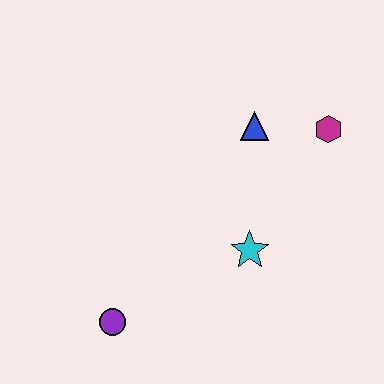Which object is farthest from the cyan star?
The purple circle is farthest from the cyan star.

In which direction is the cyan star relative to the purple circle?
The cyan star is to the right of the purple circle.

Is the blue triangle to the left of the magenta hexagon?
Yes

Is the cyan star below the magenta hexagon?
Yes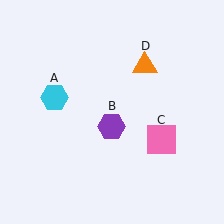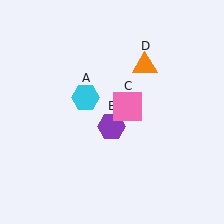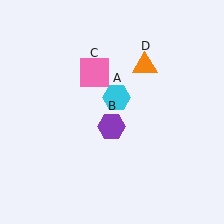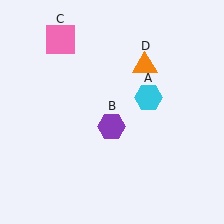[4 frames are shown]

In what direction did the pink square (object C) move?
The pink square (object C) moved up and to the left.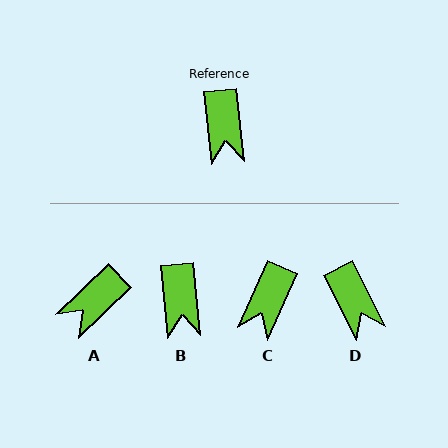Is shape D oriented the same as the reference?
No, it is off by about 21 degrees.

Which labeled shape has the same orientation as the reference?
B.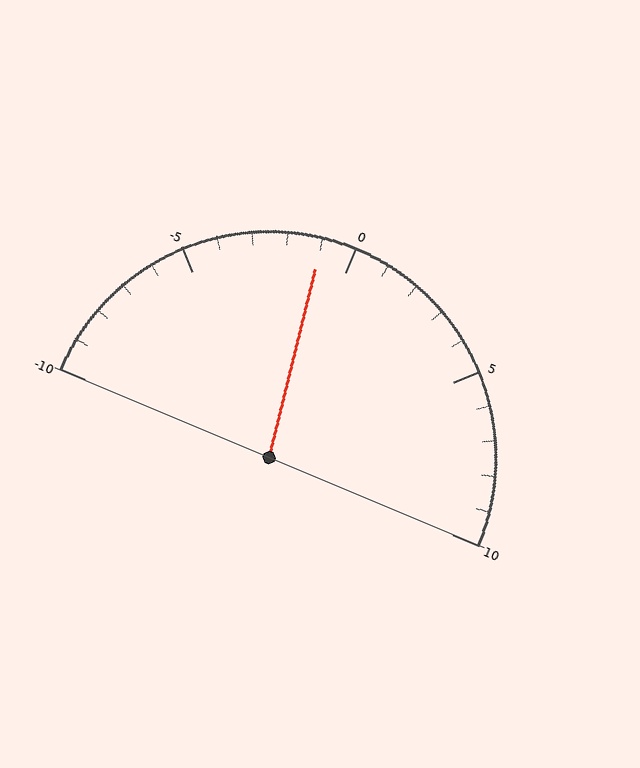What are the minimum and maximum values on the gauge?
The gauge ranges from -10 to 10.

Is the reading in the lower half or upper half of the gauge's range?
The reading is in the lower half of the range (-10 to 10).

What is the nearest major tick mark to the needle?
The nearest major tick mark is 0.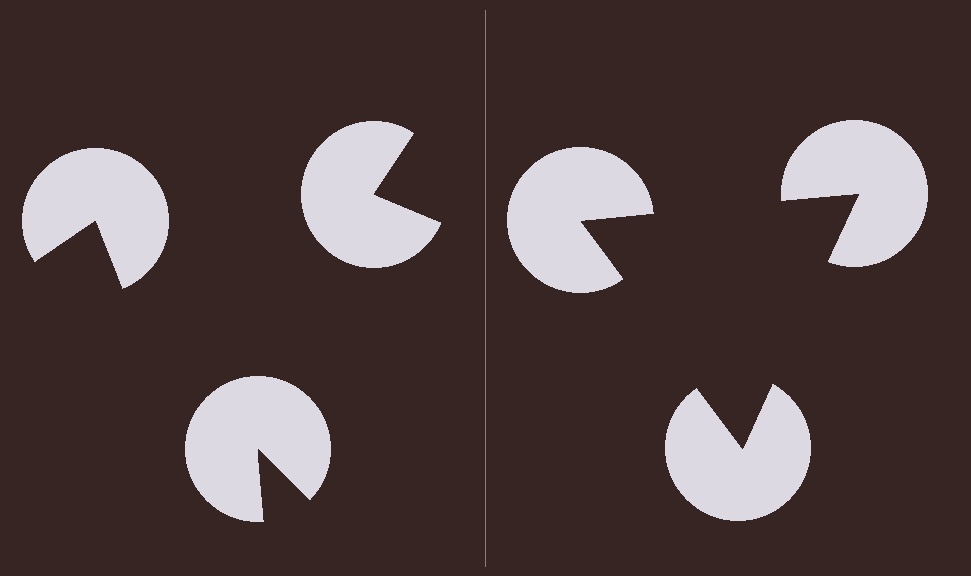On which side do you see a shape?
An illusory triangle appears on the right side. On the left side the wedge cuts are rotated, so no coherent shape forms.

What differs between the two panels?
The pac-man discs are positioned identically on both sides; only the wedge orientations differ. On the right they align to a triangle; on the left they are misaligned.